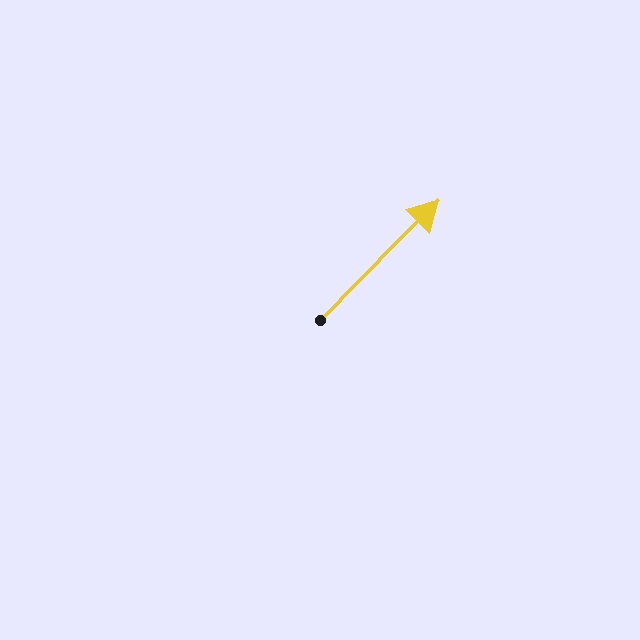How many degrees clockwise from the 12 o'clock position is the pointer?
Approximately 45 degrees.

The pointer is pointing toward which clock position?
Roughly 1 o'clock.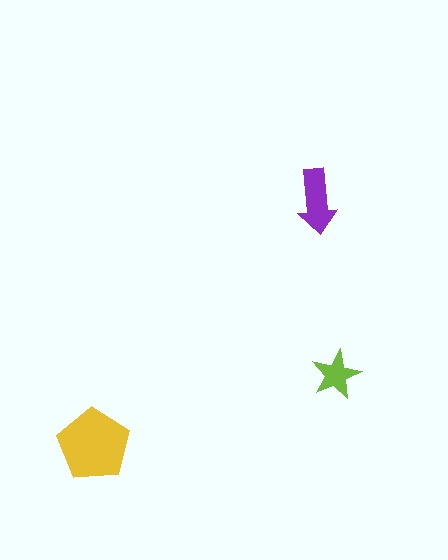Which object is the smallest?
The lime star.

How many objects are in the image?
There are 3 objects in the image.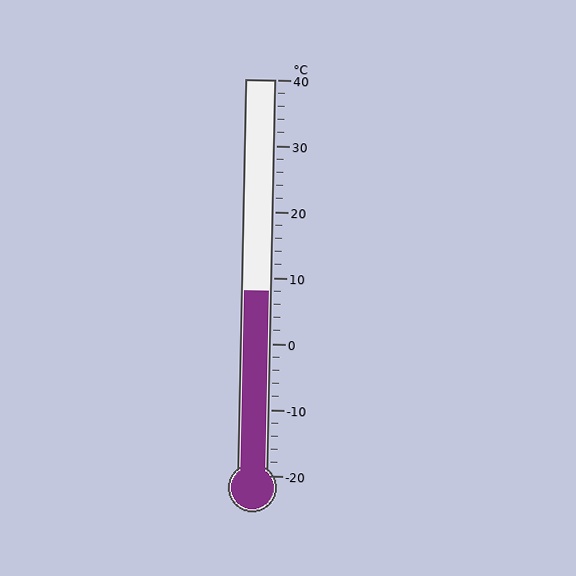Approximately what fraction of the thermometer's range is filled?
The thermometer is filled to approximately 45% of its range.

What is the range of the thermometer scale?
The thermometer scale ranges from -20°C to 40°C.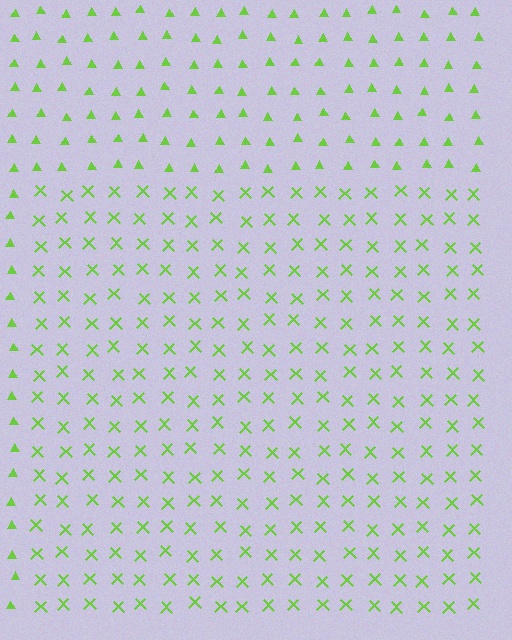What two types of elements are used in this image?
The image uses X marks inside the rectangle region and triangles outside it.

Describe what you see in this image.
The image is filled with small lime elements arranged in a uniform grid. A rectangle-shaped region contains X marks, while the surrounding area contains triangles. The boundary is defined purely by the change in element shape.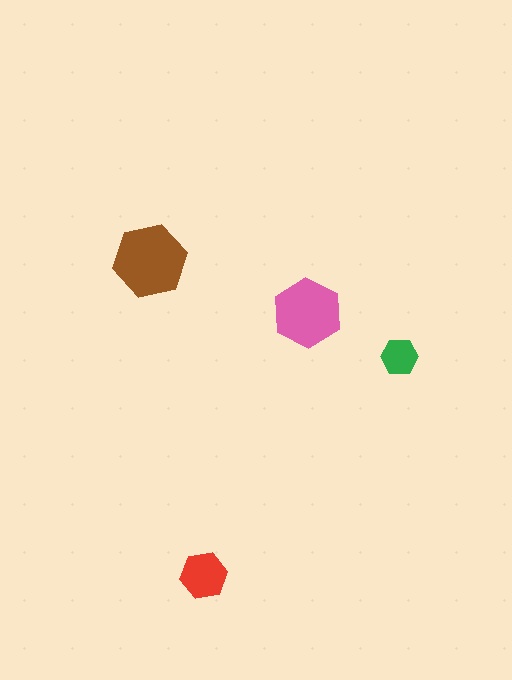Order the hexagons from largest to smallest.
the brown one, the pink one, the red one, the green one.